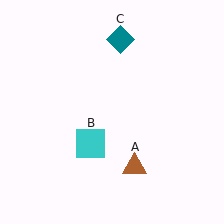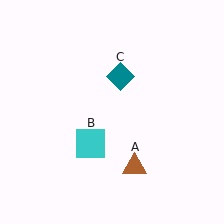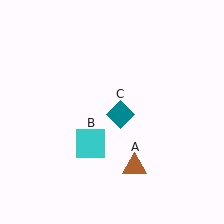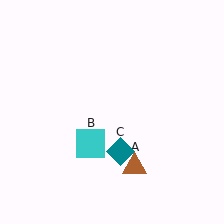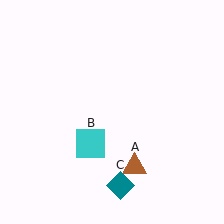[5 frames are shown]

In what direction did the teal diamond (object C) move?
The teal diamond (object C) moved down.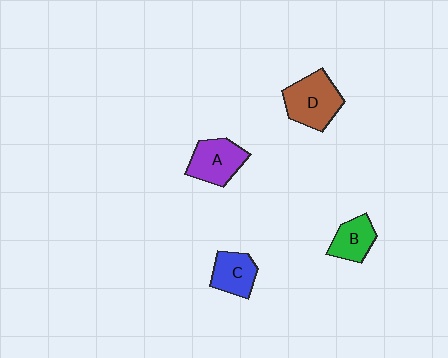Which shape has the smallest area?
Shape B (green).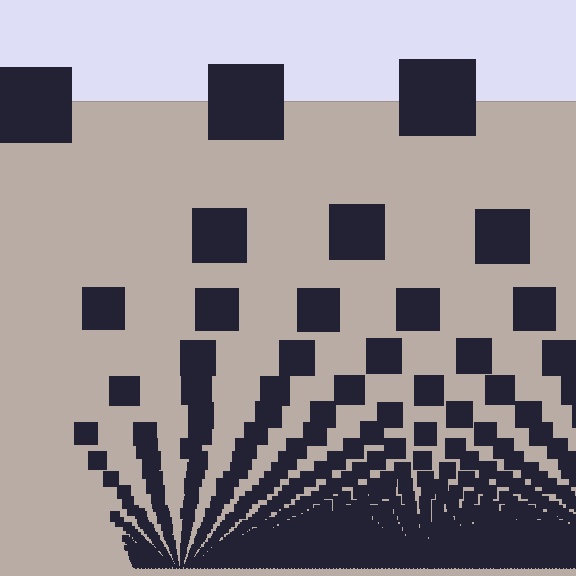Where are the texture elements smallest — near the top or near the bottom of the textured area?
Near the bottom.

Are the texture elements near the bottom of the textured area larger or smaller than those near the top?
Smaller. The gradient is inverted — elements near the bottom are smaller and denser.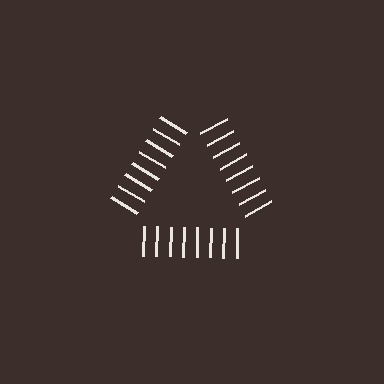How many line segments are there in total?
24 — 8 along each of the 3 edges.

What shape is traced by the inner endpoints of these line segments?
An illusory triangle — the line segments terminate on its edges but no continuous stroke is drawn.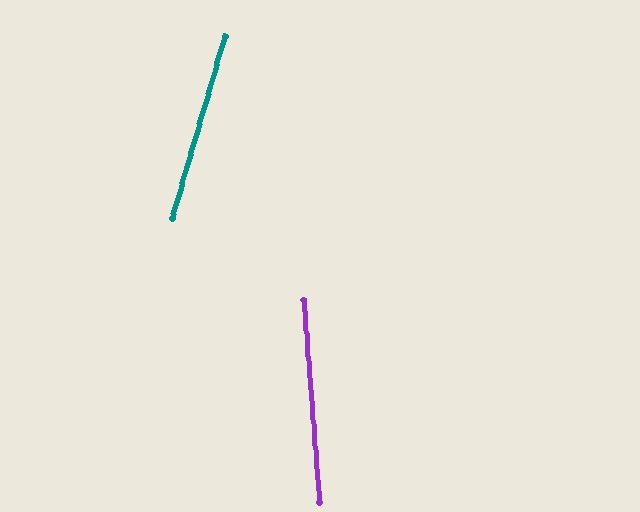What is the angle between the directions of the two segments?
Approximately 21 degrees.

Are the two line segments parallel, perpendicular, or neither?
Neither parallel nor perpendicular — they differ by about 21°.